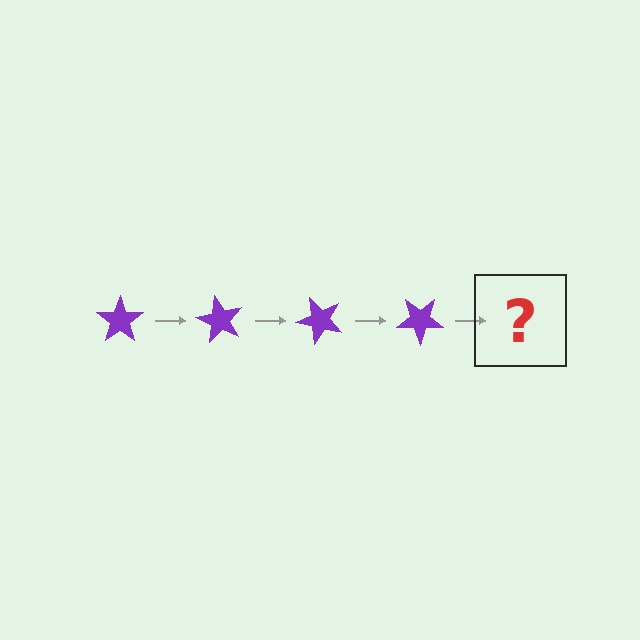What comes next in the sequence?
The next element should be a purple star rotated 240 degrees.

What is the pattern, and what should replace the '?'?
The pattern is that the star rotates 60 degrees each step. The '?' should be a purple star rotated 240 degrees.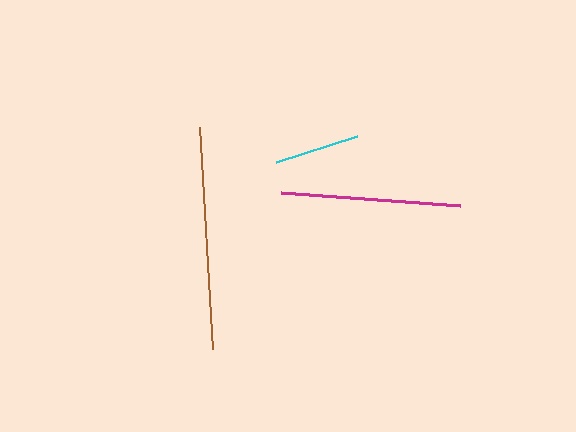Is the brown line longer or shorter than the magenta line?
The brown line is longer than the magenta line.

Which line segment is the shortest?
The cyan line is the shortest at approximately 84 pixels.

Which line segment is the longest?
The brown line is the longest at approximately 223 pixels.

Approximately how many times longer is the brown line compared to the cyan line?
The brown line is approximately 2.6 times the length of the cyan line.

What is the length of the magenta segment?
The magenta segment is approximately 180 pixels long.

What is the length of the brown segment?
The brown segment is approximately 223 pixels long.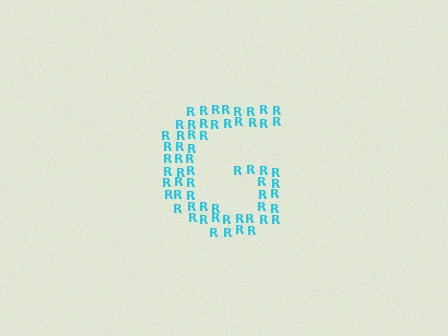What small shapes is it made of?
It is made of small letter R's.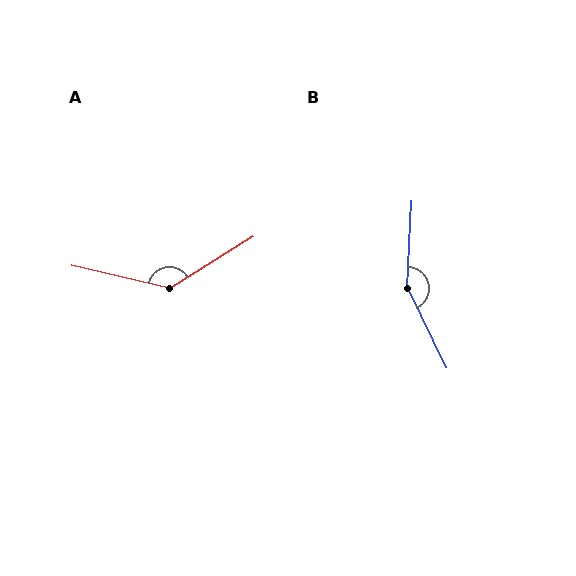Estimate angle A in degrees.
Approximately 135 degrees.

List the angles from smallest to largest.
A (135°), B (152°).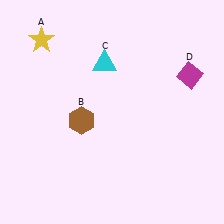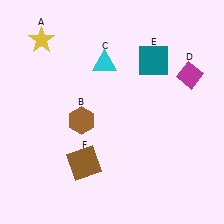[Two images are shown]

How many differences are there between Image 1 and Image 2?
There are 2 differences between the two images.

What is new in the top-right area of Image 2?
A teal square (E) was added in the top-right area of Image 2.